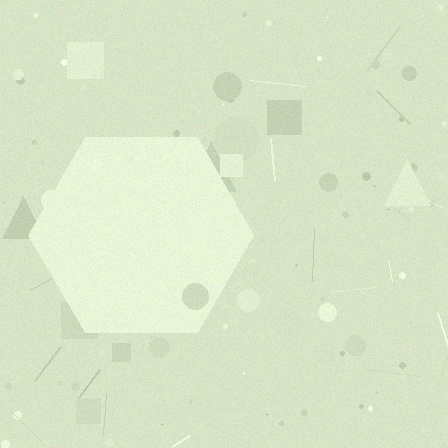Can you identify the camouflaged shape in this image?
The camouflaged shape is a hexagon.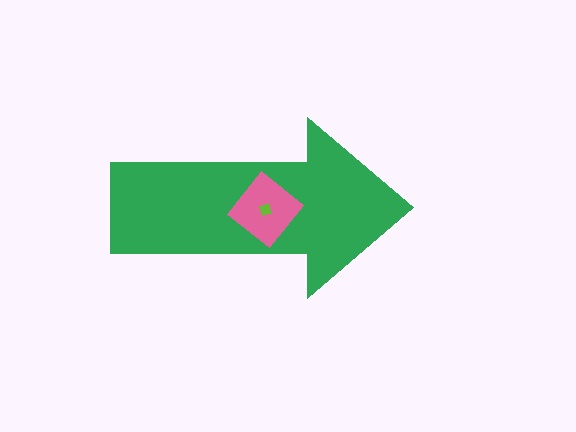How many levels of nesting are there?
3.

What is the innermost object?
The lime diamond.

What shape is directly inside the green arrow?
The pink diamond.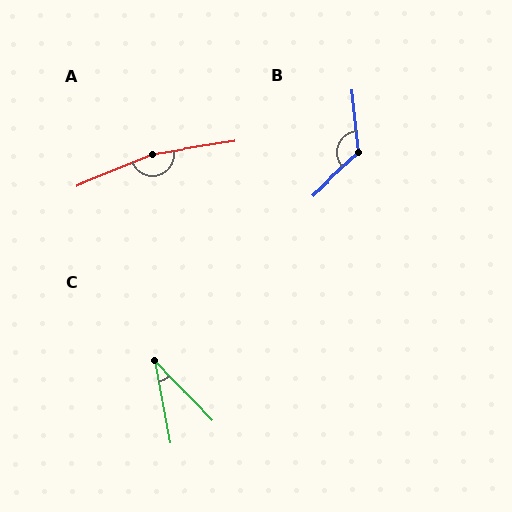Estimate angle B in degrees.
Approximately 126 degrees.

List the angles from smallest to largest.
C (33°), B (126°), A (166°).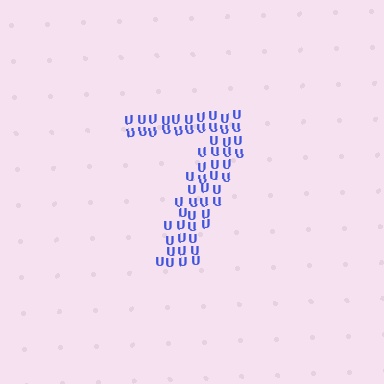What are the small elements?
The small elements are letter U's.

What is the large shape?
The large shape is the digit 7.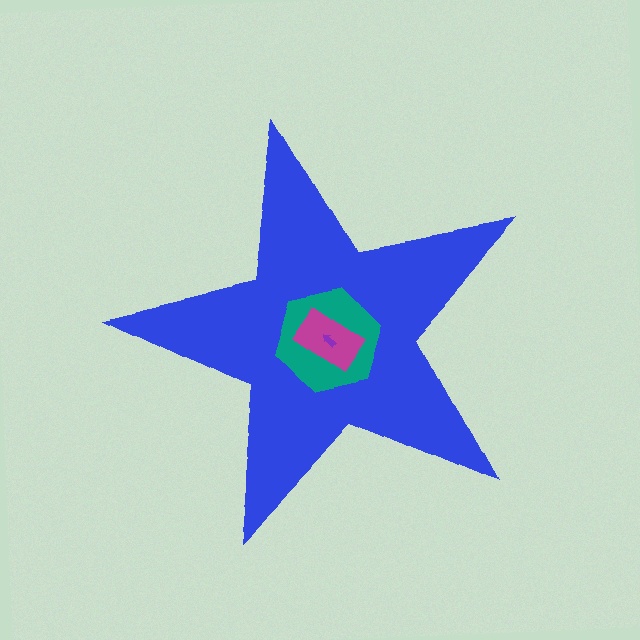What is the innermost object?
The purple arrow.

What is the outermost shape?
The blue star.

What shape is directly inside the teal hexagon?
The magenta rectangle.